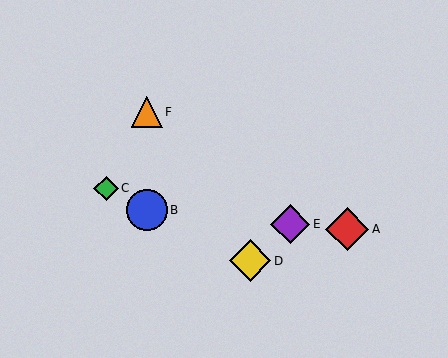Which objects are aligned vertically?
Objects B, F are aligned vertically.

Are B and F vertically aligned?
Yes, both are at x≈147.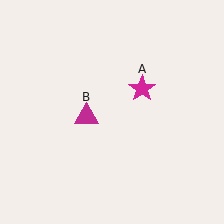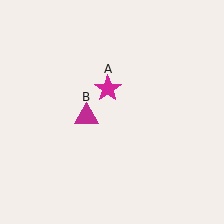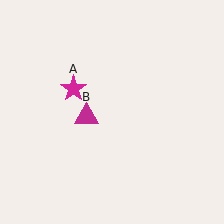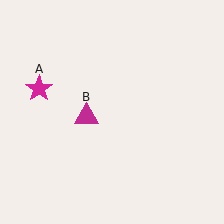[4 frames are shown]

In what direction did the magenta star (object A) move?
The magenta star (object A) moved left.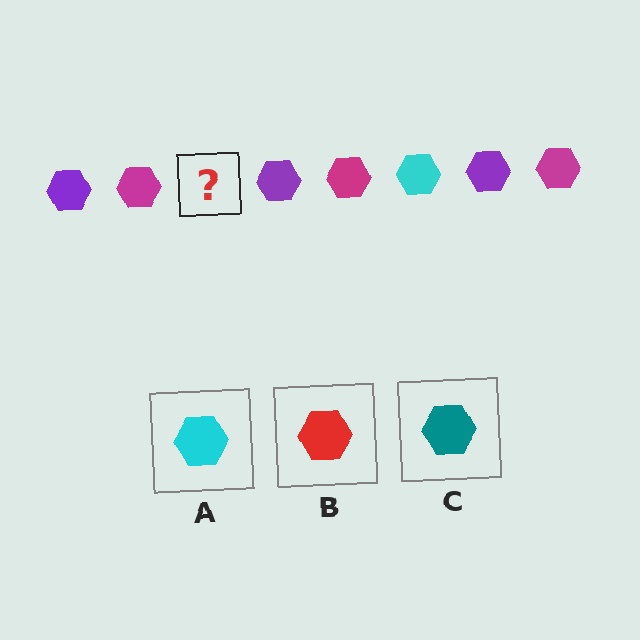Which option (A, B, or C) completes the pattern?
A.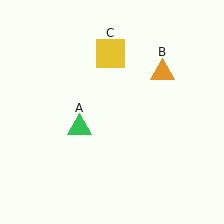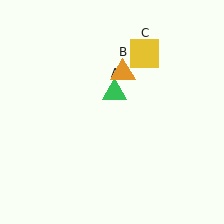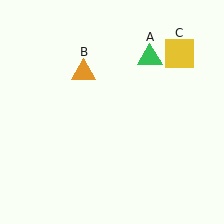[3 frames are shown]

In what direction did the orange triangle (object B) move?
The orange triangle (object B) moved left.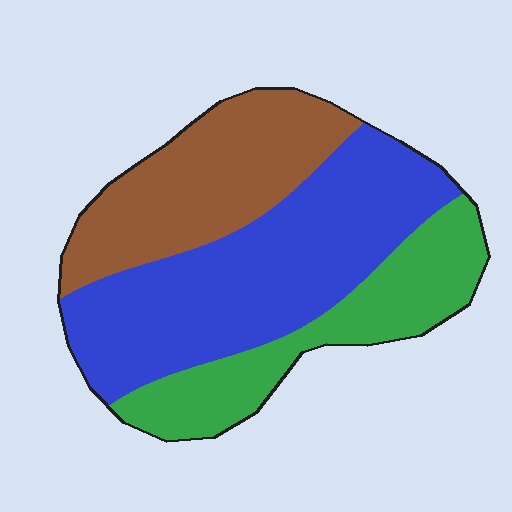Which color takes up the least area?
Green, at roughly 25%.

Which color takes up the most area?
Blue, at roughly 45%.